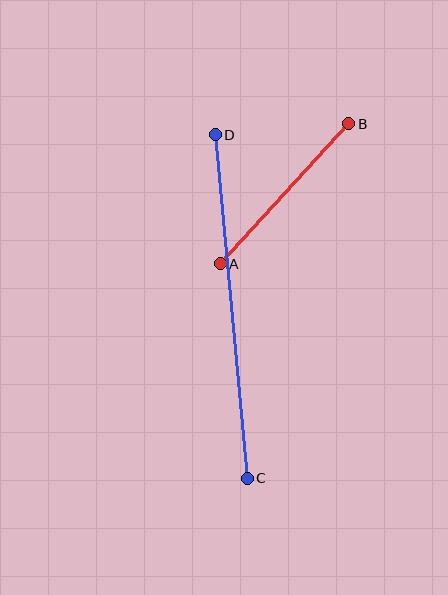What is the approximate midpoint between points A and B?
The midpoint is at approximately (285, 194) pixels.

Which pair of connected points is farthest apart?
Points C and D are farthest apart.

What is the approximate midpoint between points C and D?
The midpoint is at approximately (231, 306) pixels.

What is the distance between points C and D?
The distance is approximately 345 pixels.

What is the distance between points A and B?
The distance is approximately 190 pixels.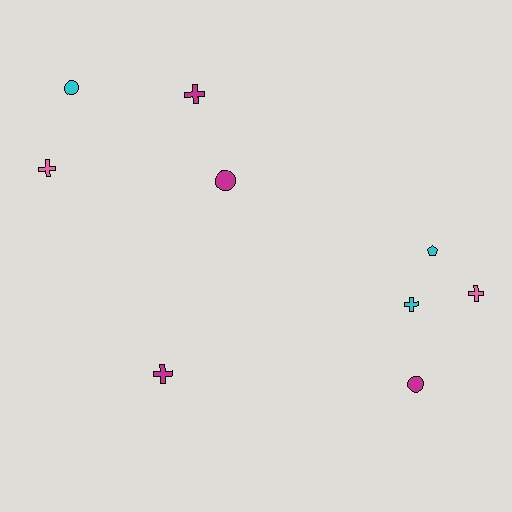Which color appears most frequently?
Magenta, with 4 objects.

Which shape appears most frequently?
Cross, with 5 objects.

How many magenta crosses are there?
There are 2 magenta crosses.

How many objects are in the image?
There are 9 objects.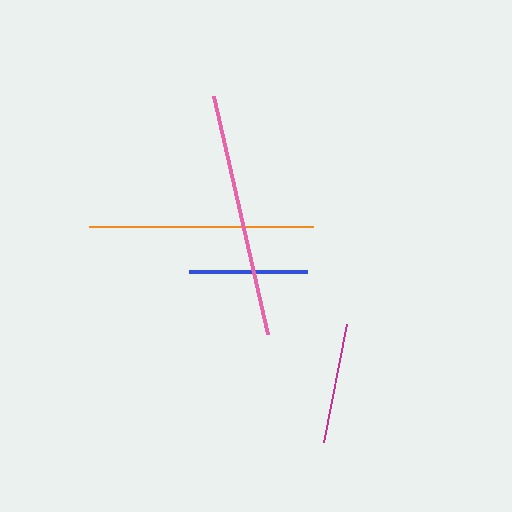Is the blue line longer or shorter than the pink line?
The pink line is longer than the blue line.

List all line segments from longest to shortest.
From longest to shortest: pink, orange, magenta, blue.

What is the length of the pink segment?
The pink segment is approximately 244 pixels long.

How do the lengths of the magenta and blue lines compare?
The magenta and blue lines are approximately the same length.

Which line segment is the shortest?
The blue line is the shortest at approximately 118 pixels.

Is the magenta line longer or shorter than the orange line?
The orange line is longer than the magenta line.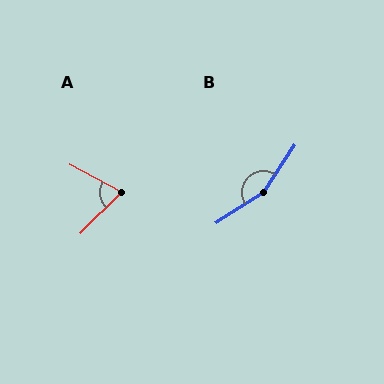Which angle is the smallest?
A, at approximately 73 degrees.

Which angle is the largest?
B, at approximately 156 degrees.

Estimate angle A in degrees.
Approximately 73 degrees.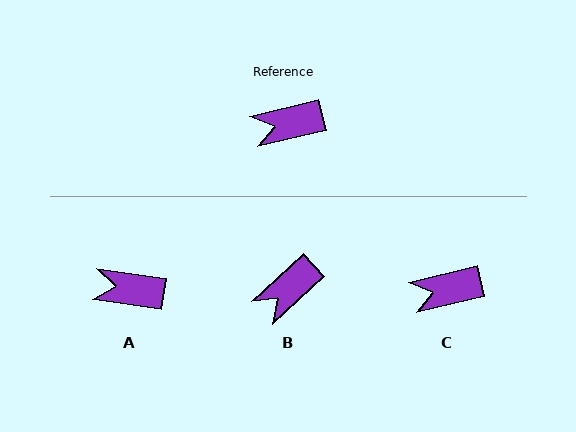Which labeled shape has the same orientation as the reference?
C.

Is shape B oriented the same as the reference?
No, it is off by about 29 degrees.